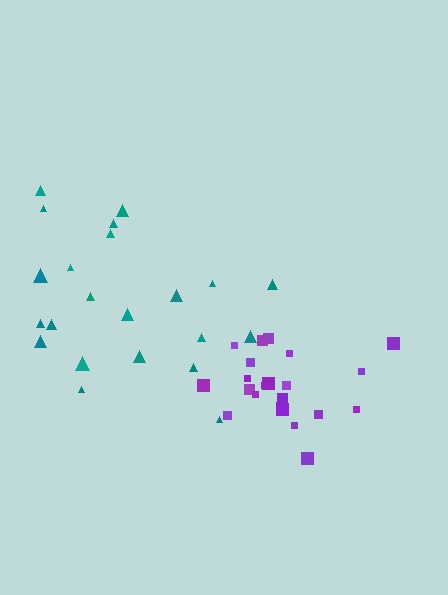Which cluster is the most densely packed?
Purple.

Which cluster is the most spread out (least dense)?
Teal.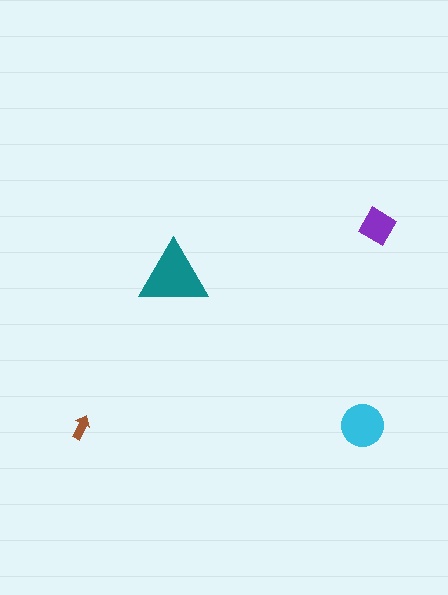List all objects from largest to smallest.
The teal triangle, the cyan circle, the purple diamond, the brown arrow.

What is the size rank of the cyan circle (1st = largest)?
2nd.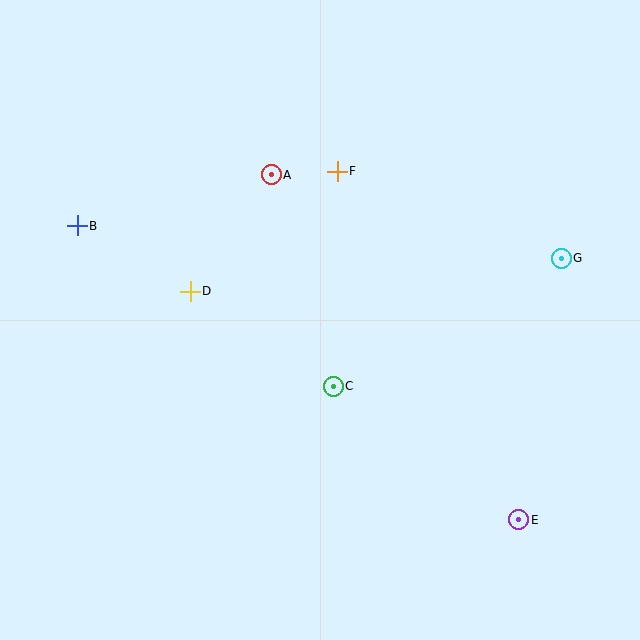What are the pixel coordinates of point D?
Point D is at (190, 291).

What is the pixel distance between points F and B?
The distance between F and B is 265 pixels.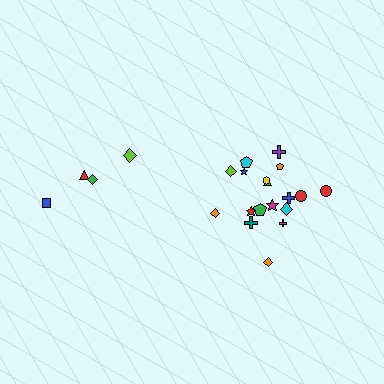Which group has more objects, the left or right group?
The right group.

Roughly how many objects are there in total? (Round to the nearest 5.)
Roughly 20 objects in total.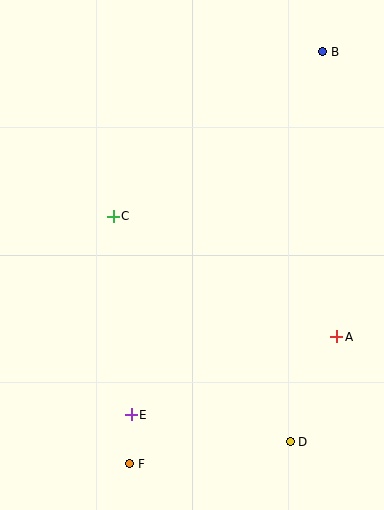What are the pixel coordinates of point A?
Point A is at (337, 337).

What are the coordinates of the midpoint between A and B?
The midpoint between A and B is at (330, 194).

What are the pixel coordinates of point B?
Point B is at (323, 52).